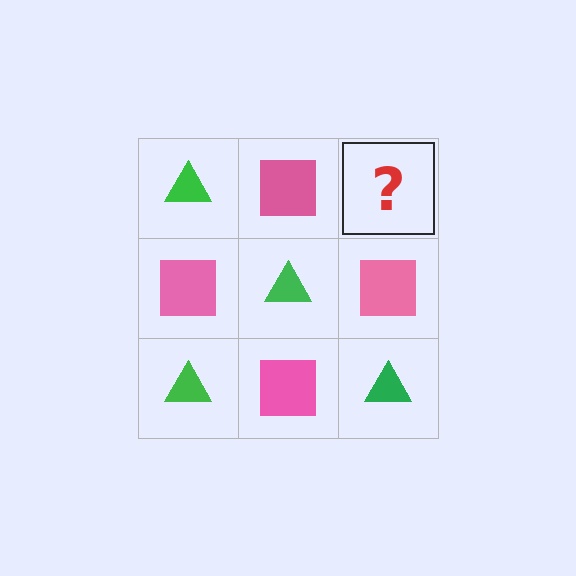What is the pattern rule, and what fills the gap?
The rule is that it alternates green triangle and pink square in a checkerboard pattern. The gap should be filled with a green triangle.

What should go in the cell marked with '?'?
The missing cell should contain a green triangle.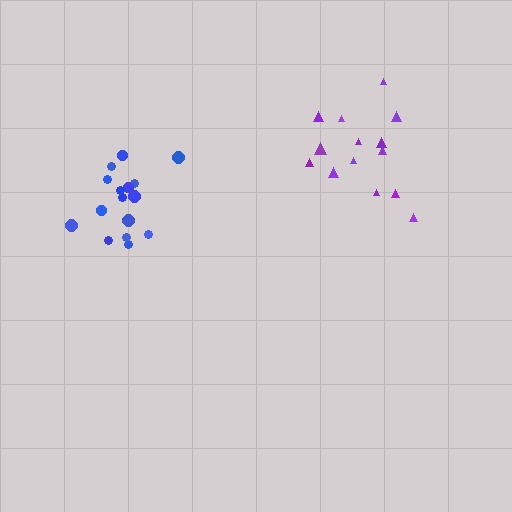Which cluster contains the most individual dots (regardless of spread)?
Blue (16).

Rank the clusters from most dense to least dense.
blue, purple.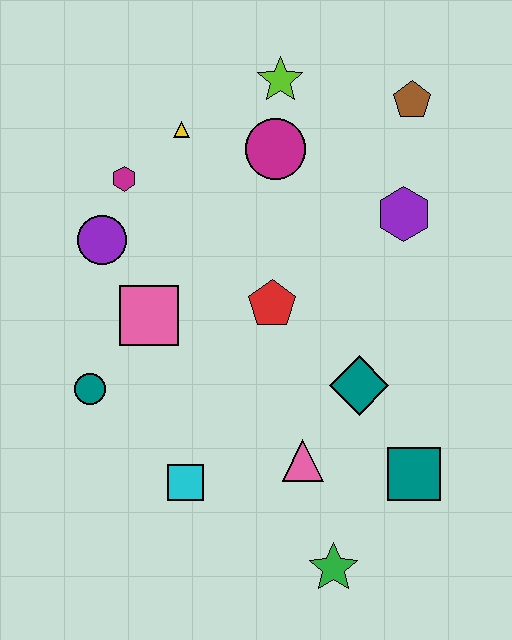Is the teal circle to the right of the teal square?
No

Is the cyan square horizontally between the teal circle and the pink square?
No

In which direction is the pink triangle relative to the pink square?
The pink triangle is to the right of the pink square.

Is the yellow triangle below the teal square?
No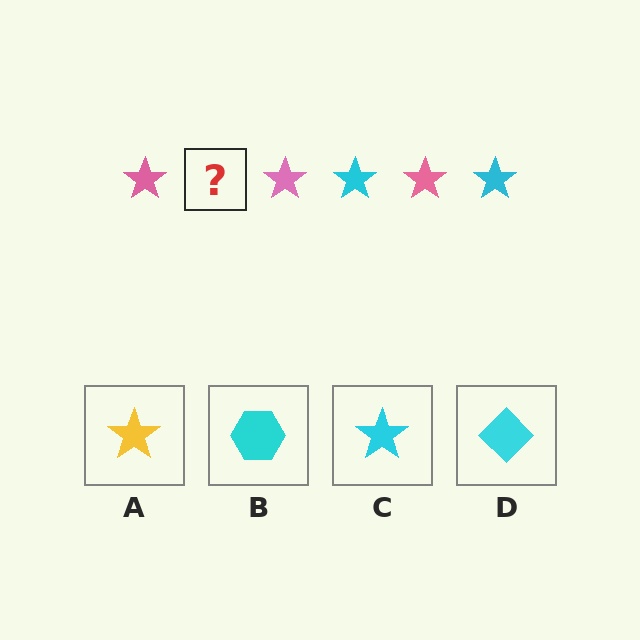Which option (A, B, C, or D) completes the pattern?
C.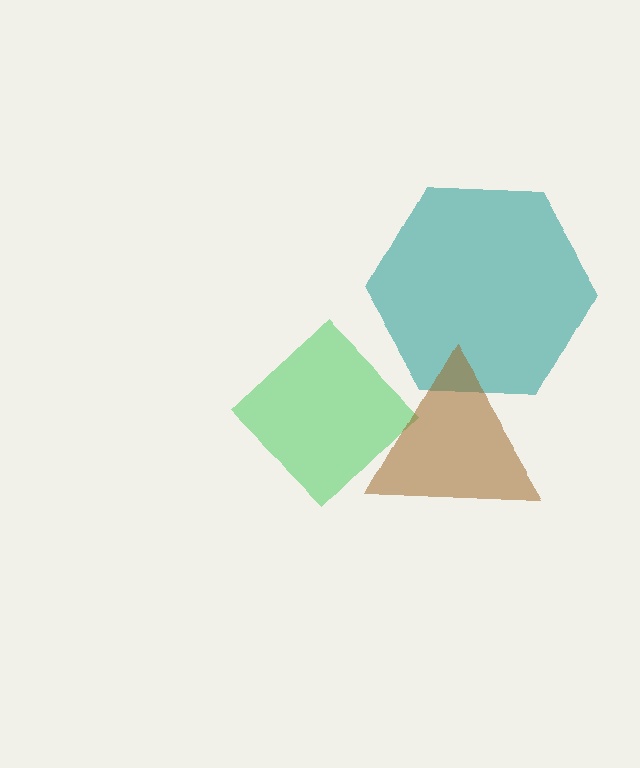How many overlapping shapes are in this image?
There are 3 overlapping shapes in the image.